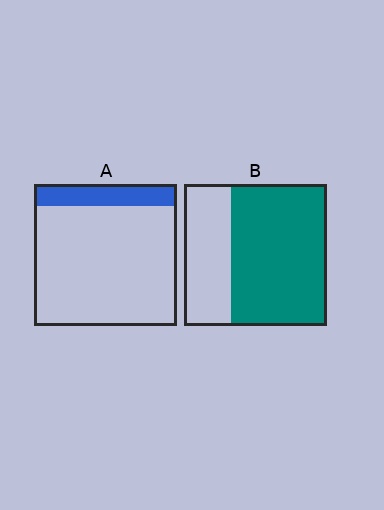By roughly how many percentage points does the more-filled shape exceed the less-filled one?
By roughly 50 percentage points (B over A).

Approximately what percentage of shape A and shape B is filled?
A is approximately 15% and B is approximately 65%.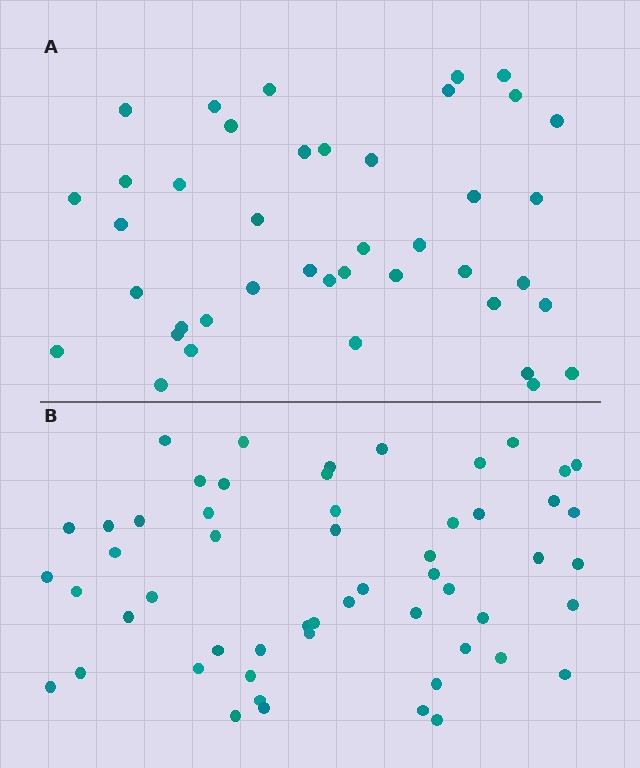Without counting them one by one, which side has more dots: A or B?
Region B (the bottom region) has more dots.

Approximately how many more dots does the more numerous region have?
Region B has approximately 15 more dots than region A.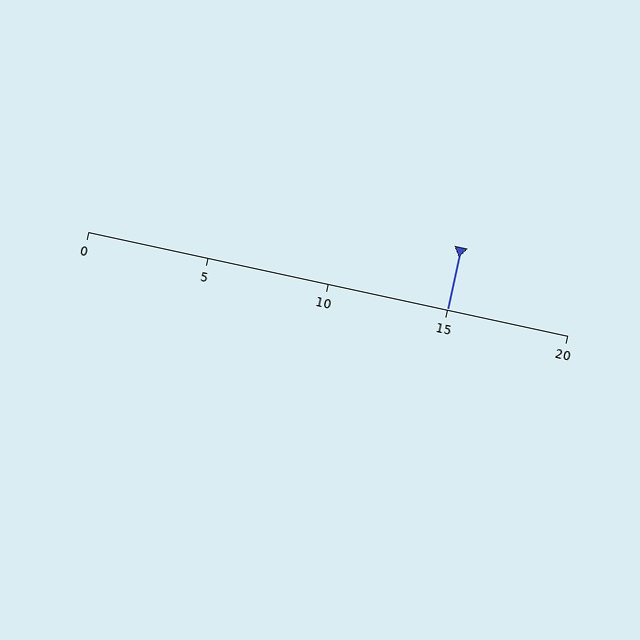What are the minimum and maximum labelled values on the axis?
The axis runs from 0 to 20.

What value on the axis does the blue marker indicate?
The marker indicates approximately 15.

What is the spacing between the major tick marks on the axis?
The major ticks are spaced 5 apart.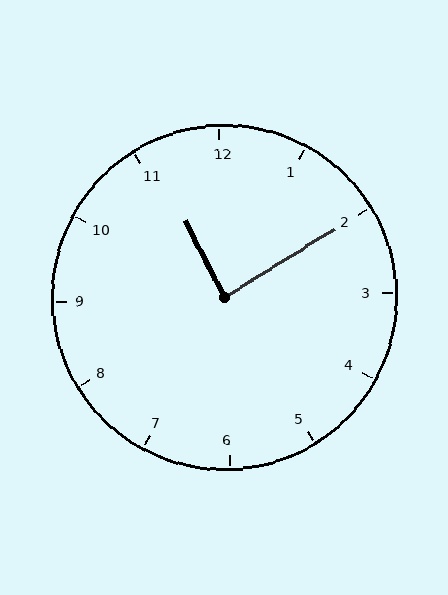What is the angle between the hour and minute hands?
Approximately 85 degrees.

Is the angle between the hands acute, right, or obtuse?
It is right.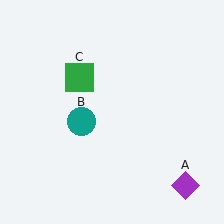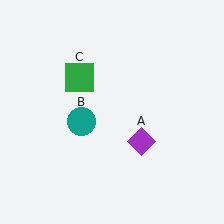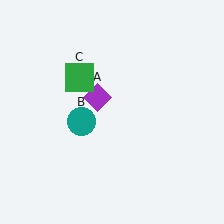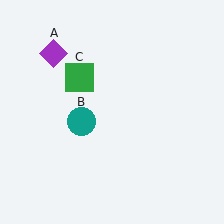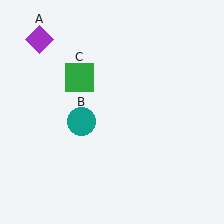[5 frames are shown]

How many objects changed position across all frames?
1 object changed position: purple diamond (object A).